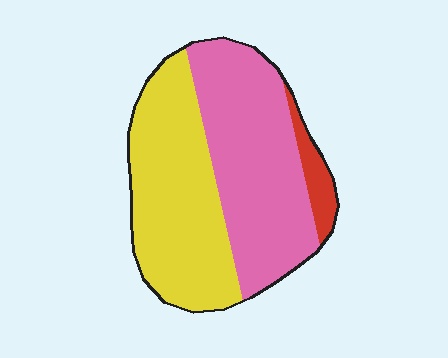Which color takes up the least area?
Red, at roughly 5%.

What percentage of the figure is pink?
Pink takes up about one half (1/2) of the figure.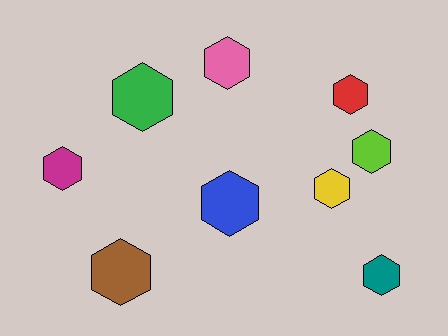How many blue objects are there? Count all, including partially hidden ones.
There is 1 blue object.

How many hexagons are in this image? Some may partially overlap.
There are 9 hexagons.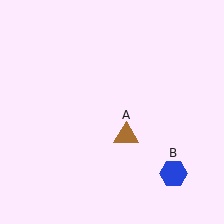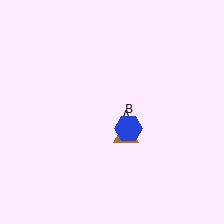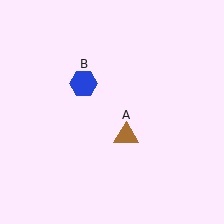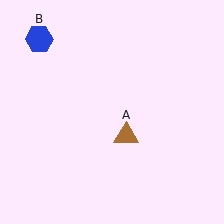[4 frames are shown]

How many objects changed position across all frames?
1 object changed position: blue hexagon (object B).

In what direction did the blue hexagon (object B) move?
The blue hexagon (object B) moved up and to the left.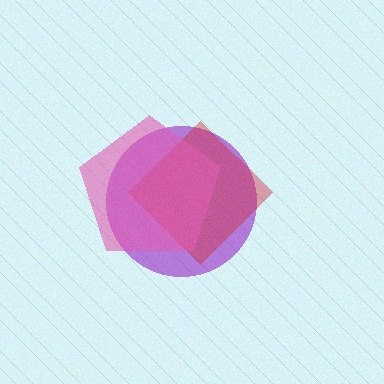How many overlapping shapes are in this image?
There are 3 overlapping shapes in the image.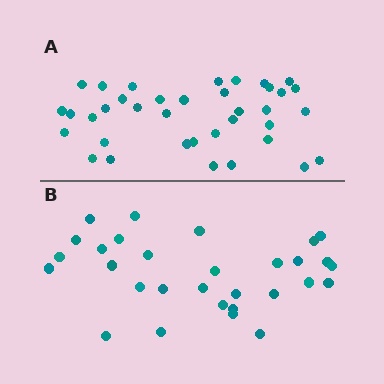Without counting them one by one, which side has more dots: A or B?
Region A (the top region) has more dots.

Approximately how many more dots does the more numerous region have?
Region A has roughly 8 or so more dots than region B.